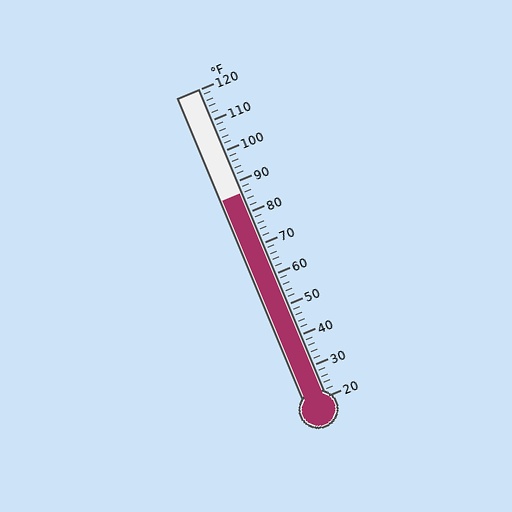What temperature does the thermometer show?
The thermometer shows approximately 86°F.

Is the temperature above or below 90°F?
The temperature is below 90°F.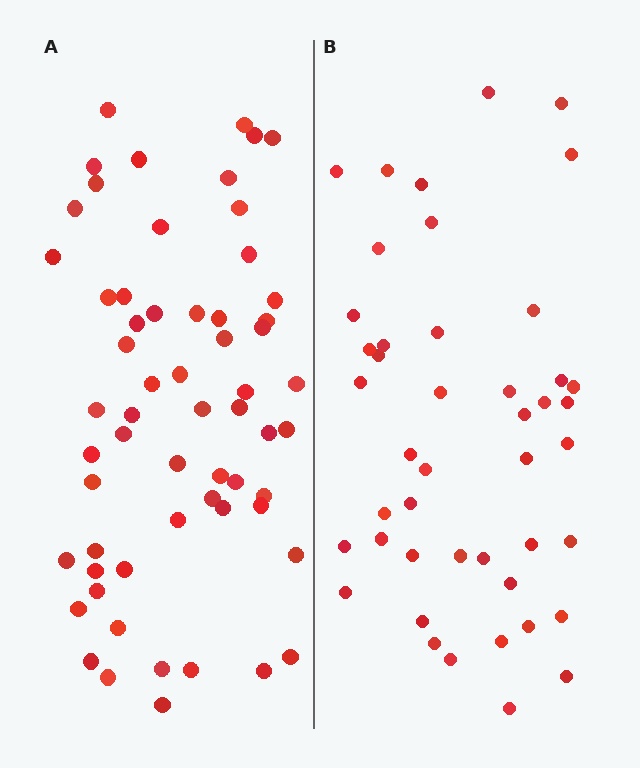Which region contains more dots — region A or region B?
Region A (the left region) has more dots.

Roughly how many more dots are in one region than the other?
Region A has approximately 15 more dots than region B.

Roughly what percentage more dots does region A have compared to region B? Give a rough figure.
About 35% more.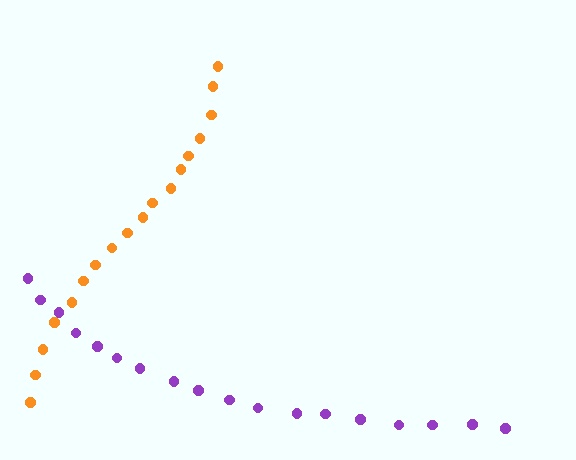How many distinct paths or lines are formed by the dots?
There are 2 distinct paths.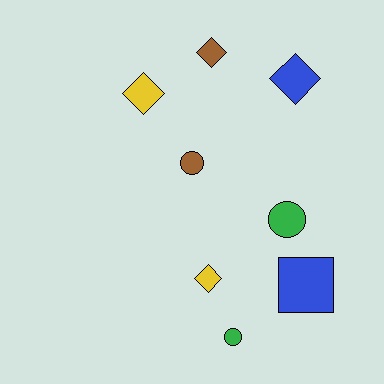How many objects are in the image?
There are 8 objects.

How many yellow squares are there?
There are no yellow squares.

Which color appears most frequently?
Brown, with 2 objects.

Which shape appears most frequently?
Diamond, with 4 objects.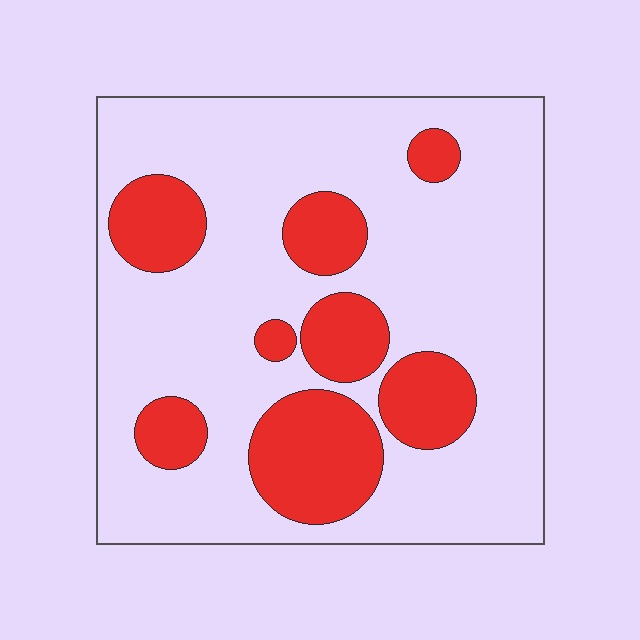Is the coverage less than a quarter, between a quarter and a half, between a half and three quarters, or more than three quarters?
Less than a quarter.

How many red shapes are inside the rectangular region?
8.